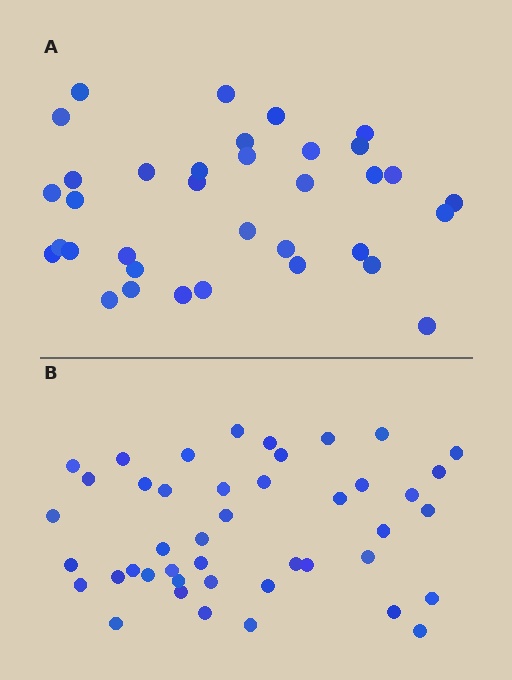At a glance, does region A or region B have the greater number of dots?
Region B (the bottom region) has more dots.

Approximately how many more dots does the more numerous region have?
Region B has roughly 8 or so more dots than region A.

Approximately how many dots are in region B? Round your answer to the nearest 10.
About 40 dots. (The exact count is 44, which rounds to 40.)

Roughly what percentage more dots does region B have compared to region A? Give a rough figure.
About 25% more.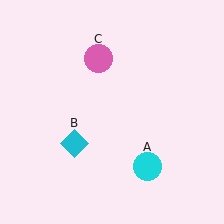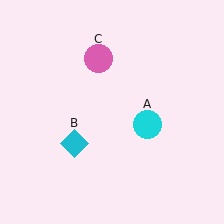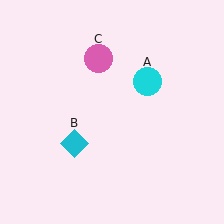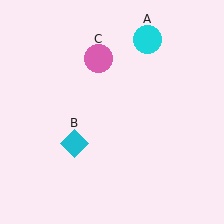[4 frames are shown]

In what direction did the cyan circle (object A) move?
The cyan circle (object A) moved up.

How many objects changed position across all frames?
1 object changed position: cyan circle (object A).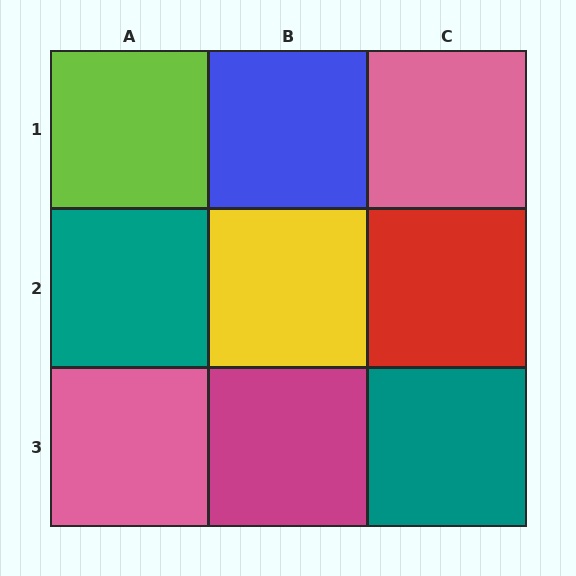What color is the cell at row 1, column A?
Lime.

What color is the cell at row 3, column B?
Magenta.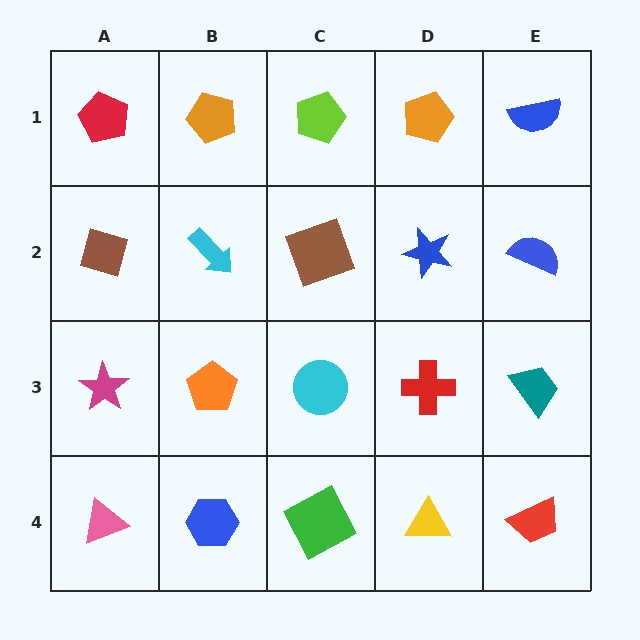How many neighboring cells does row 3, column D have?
4.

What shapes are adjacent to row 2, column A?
A red pentagon (row 1, column A), a magenta star (row 3, column A), a cyan arrow (row 2, column B).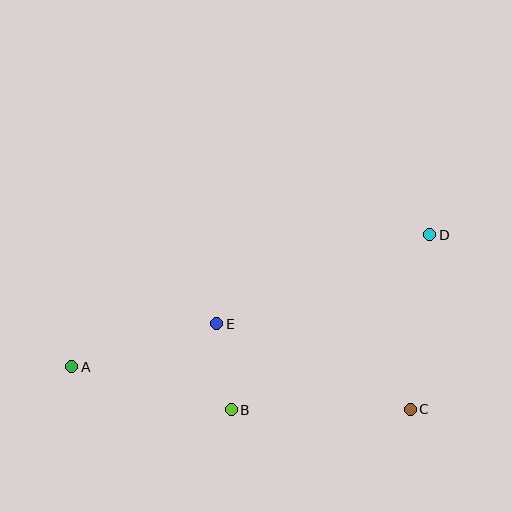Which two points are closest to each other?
Points B and E are closest to each other.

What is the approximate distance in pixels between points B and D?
The distance between B and D is approximately 265 pixels.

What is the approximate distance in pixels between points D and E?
The distance between D and E is approximately 231 pixels.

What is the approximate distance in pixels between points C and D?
The distance between C and D is approximately 176 pixels.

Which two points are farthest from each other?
Points A and D are farthest from each other.